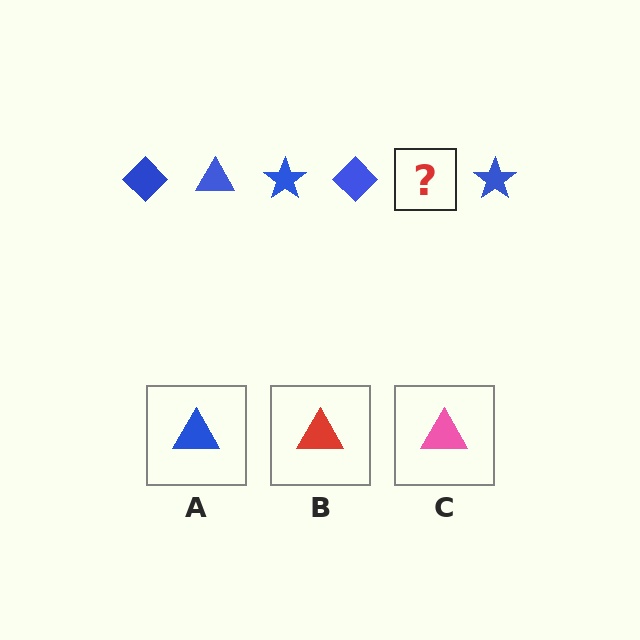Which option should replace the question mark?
Option A.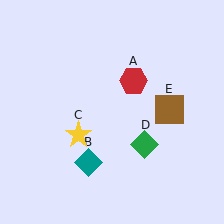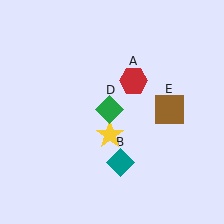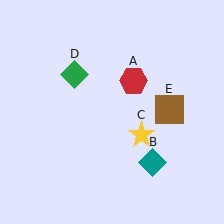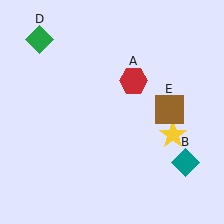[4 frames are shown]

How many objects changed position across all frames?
3 objects changed position: teal diamond (object B), yellow star (object C), green diamond (object D).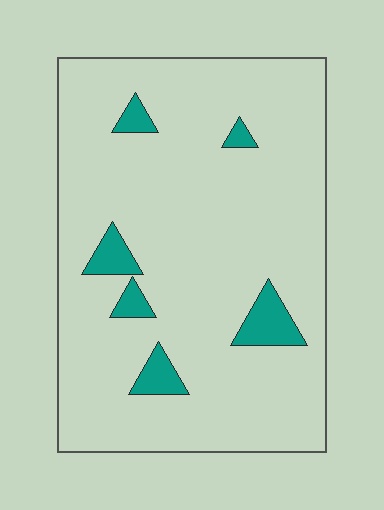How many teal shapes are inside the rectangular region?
6.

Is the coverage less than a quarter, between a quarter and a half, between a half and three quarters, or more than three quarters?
Less than a quarter.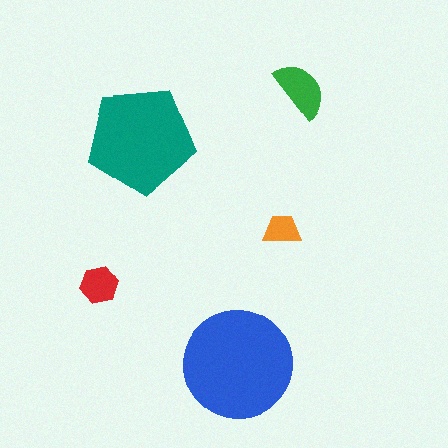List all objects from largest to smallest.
The blue circle, the teal pentagon, the green semicircle, the red hexagon, the orange trapezoid.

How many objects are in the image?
There are 5 objects in the image.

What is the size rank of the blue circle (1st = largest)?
1st.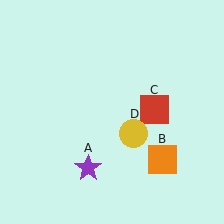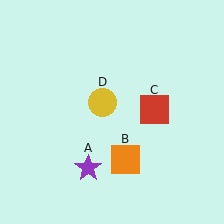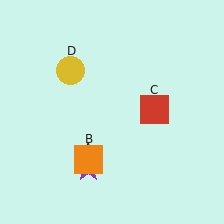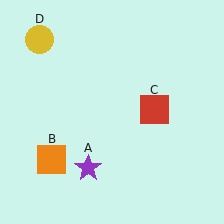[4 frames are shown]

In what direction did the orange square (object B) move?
The orange square (object B) moved left.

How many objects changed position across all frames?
2 objects changed position: orange square (object B), yellow circle (object D).